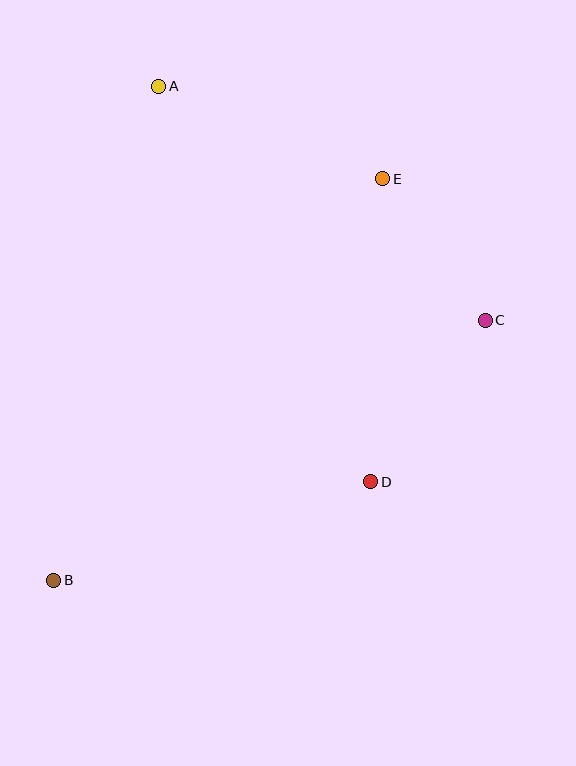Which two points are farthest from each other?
Points B and E are farthest from each other.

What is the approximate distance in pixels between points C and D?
The distance between C and D is approximately 198 pixels.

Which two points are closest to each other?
Points C and E are closest to each other.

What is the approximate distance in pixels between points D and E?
The distance between D and E is approximately 304 pixels.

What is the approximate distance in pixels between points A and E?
The distance between A and E is approximately 242 pixels.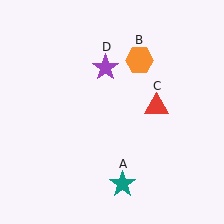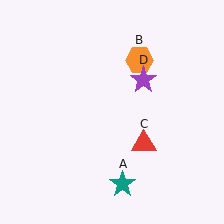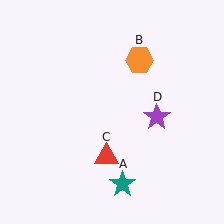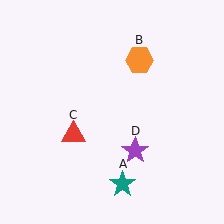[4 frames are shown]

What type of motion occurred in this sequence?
The red triangle (object C), purple star (object D) rotated clockwise around the center of the scene.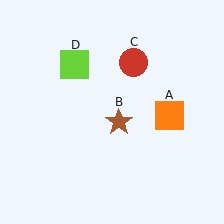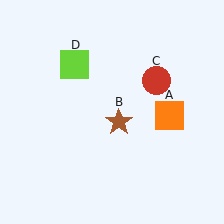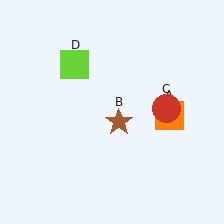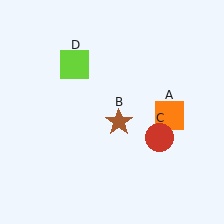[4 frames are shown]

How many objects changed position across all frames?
1 object changed position: red circle (object C).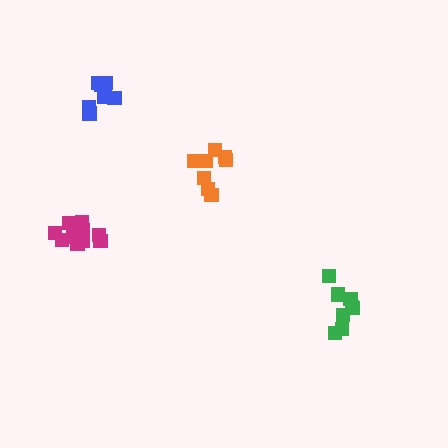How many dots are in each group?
Group 1: 8 dots, Group 2: 11 dots, Group 3: 9 dots, Group 4: 8 dots (36 total).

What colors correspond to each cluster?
The clusters are colored: green, magenta, blue, orange.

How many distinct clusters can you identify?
There are 4 distinct clusters.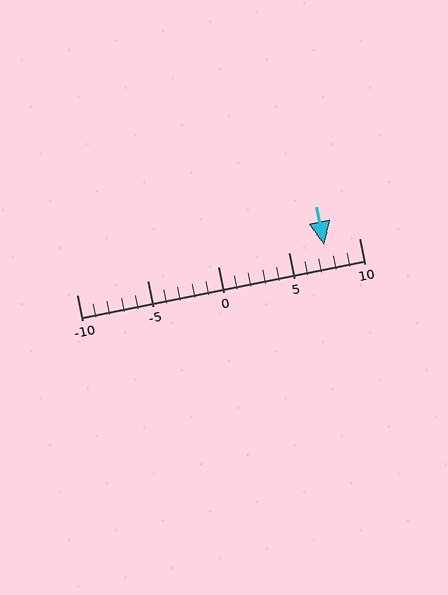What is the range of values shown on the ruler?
The ruler shows values from -10 to 10.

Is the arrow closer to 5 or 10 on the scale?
The arrow is closer to 10.